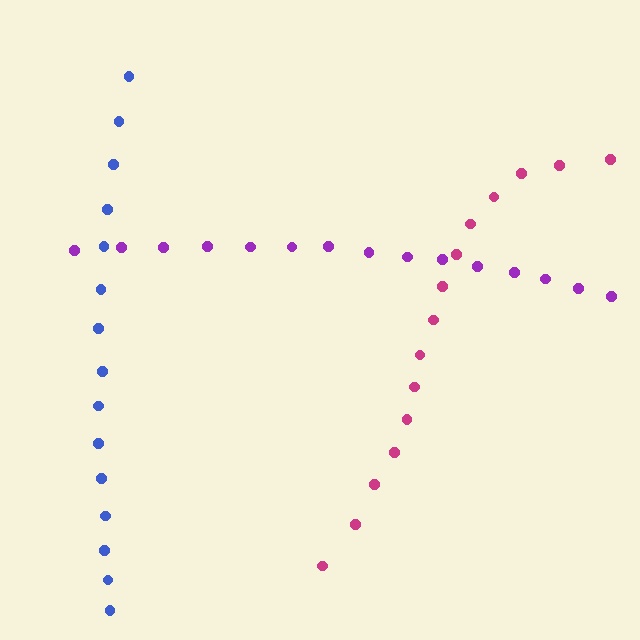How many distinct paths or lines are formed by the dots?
There are 3 distinct paths.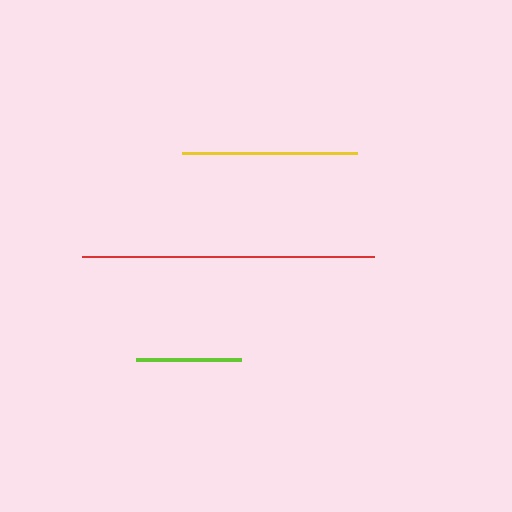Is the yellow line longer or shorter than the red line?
The red line is longer than the yellow line.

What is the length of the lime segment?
The lime segment is approximately 105 pixels long.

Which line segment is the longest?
The red line is the longest at approximately 293 pixels.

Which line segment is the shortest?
The lime line is the shortest at approximately 105 pixels.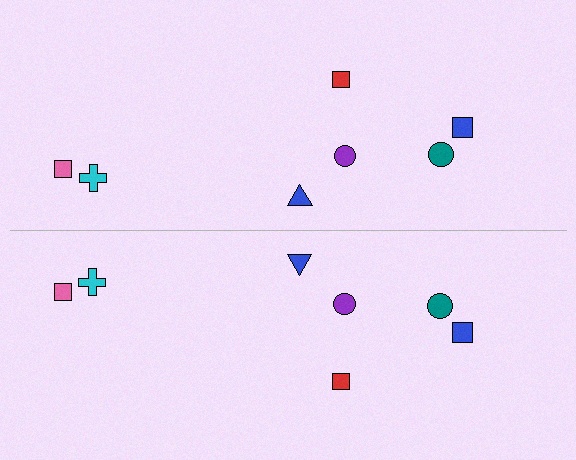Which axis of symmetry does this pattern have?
The pattern has a horizontal axis of symmetry running through the center of the image.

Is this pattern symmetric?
Yes, this pattern has bilateral (reflection) symmetry.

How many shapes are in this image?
There are 14 shapes in this image.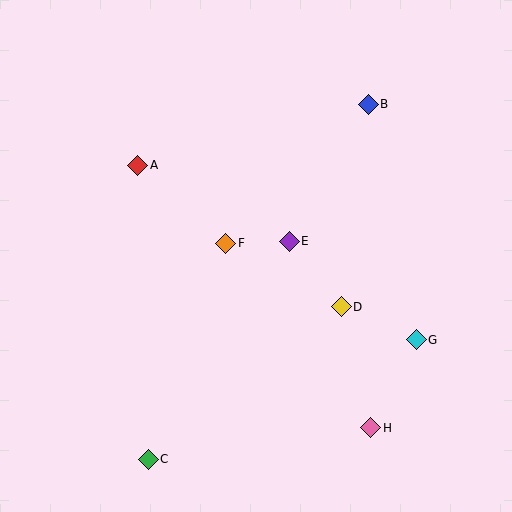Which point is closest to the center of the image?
Point F at (226, 243) is closest to the center.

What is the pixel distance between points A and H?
The distance between A and H is 351 pixels.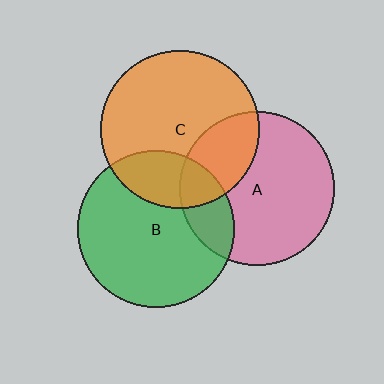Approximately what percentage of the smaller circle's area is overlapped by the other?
Approximately 25%.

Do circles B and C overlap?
Yes.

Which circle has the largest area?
Circle C (orange).